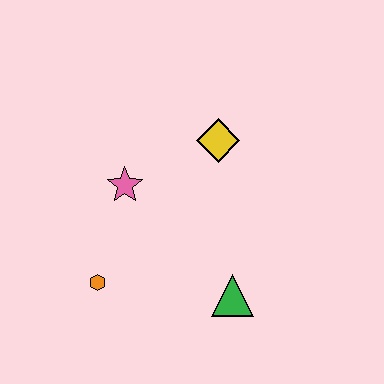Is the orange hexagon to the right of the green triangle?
No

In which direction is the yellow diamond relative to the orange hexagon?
The yellow diamond is above the orange hexagon.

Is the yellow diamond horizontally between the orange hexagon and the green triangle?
Yes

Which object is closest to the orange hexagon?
The pink star is closest to the orange hexagon.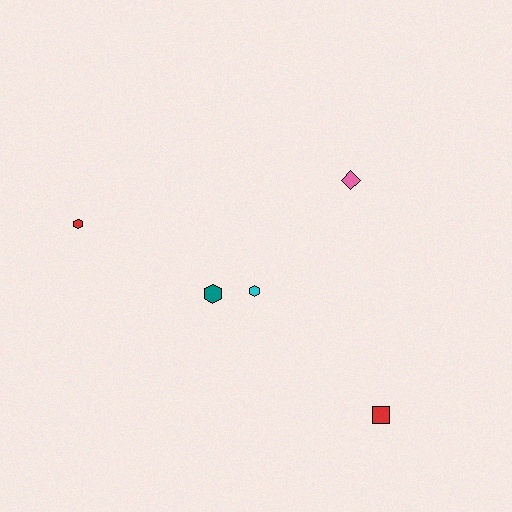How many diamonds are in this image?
There is 1 diamond.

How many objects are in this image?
There are 5 objects.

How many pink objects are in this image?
There is 1 pink object.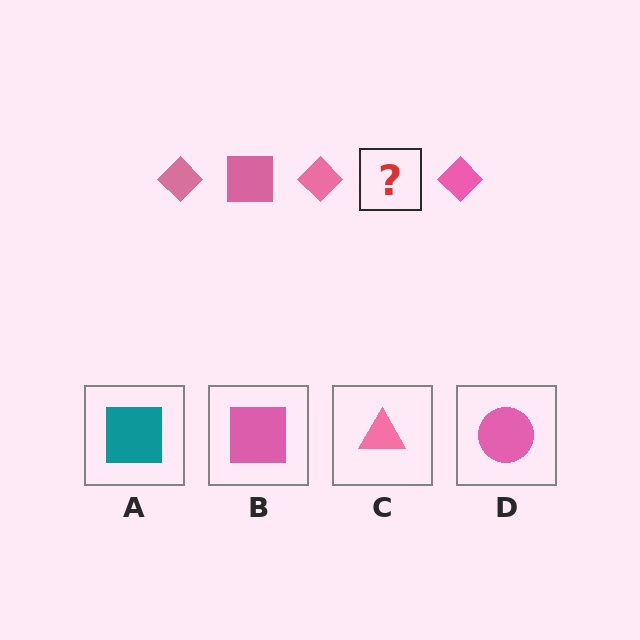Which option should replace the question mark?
Option B.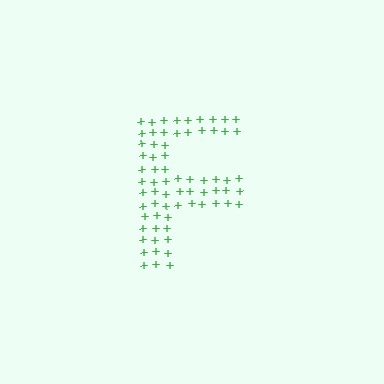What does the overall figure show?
The overall figure shows the letter F.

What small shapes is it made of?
It is made of small plus signs.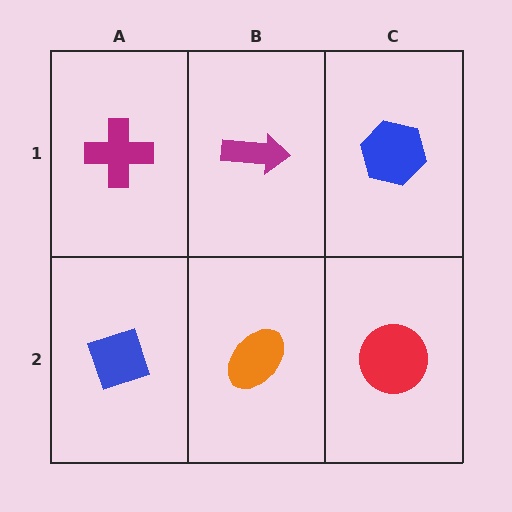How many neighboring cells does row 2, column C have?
2.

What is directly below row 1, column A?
A blue diamond.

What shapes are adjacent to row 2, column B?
A magenta arrow (row 1, column B), a blue diamond (row 2, column A), a red circle (row 2, column C).